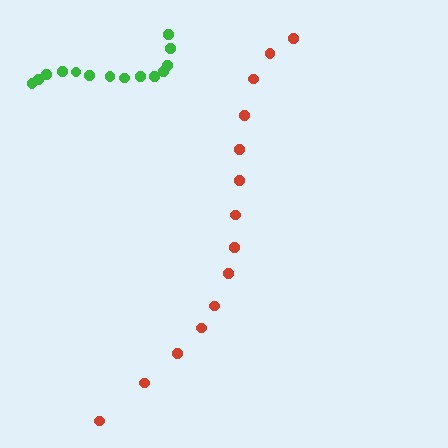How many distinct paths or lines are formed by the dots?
There are 2 distinct paths.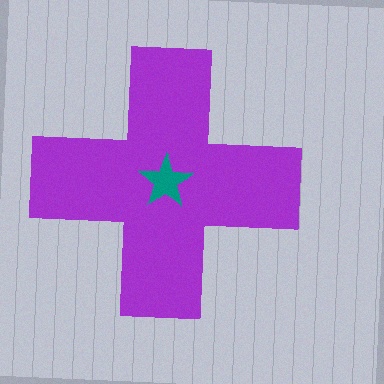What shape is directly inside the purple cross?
The teal star.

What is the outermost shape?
The purple cross.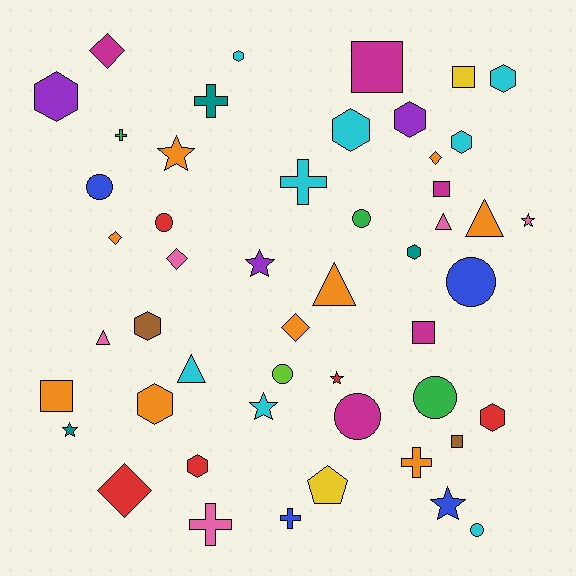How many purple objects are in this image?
There are 3 purple objects.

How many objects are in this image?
There are 50 objects.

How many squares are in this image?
There are 6 squares.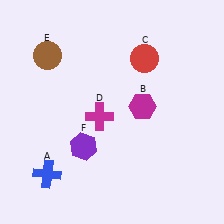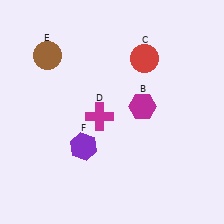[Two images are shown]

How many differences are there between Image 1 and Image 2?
There is 1 difference between the two images.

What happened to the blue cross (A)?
The blue cross (A) was removed in Image 2. It was in the bottom-left area of Image 1.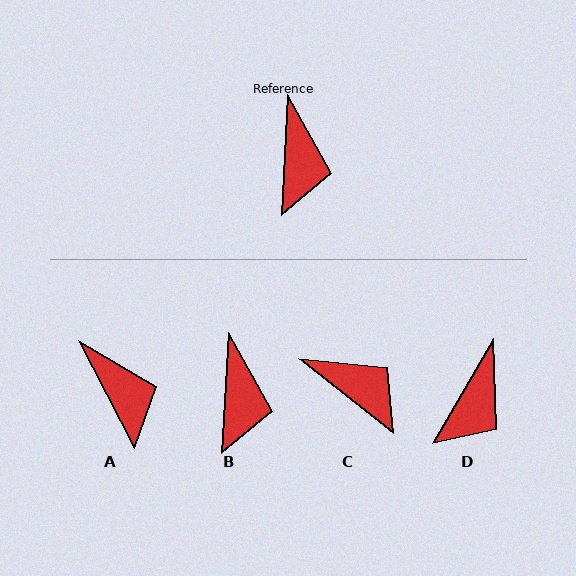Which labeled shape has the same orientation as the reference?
B.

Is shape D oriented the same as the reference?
No, it is off by about 27 degrees.